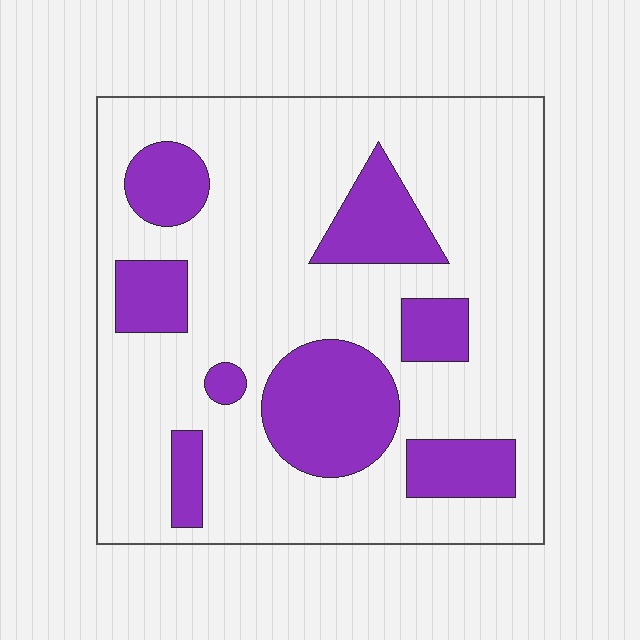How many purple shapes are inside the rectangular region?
8.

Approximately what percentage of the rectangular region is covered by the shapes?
Approximately 25%.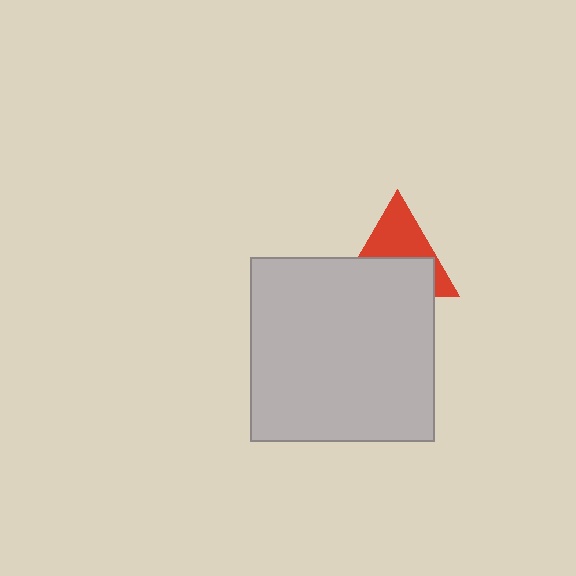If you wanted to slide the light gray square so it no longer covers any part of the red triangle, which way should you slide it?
Slide it down — that is the most direct way to separate the two shapes.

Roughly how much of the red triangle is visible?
About half of it is visible (roughly 48%).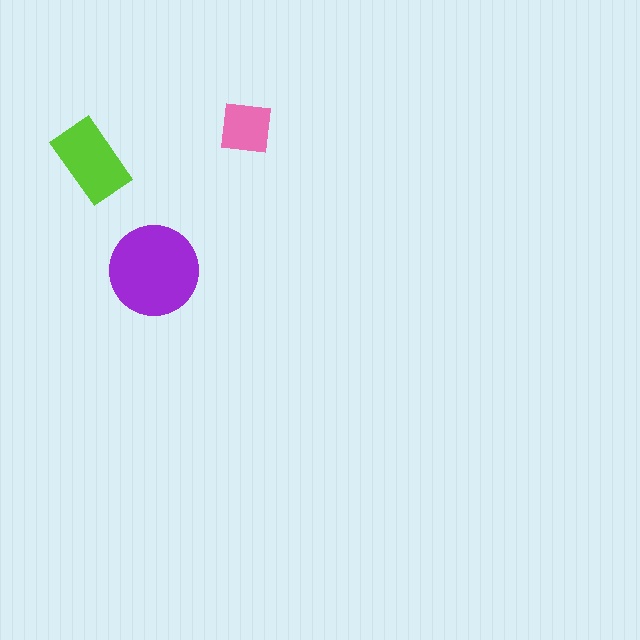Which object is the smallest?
The pink square.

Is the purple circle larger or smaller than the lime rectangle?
Larger.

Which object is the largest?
The purple circle.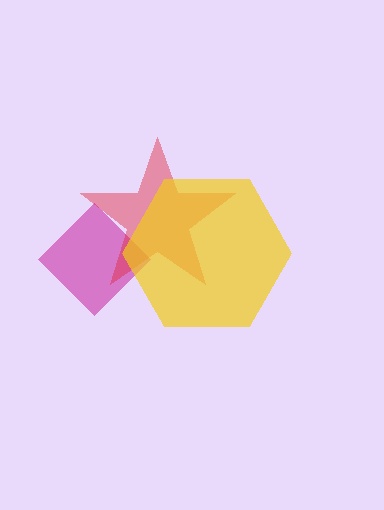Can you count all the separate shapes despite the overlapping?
Yes, there are 3 separate shapes.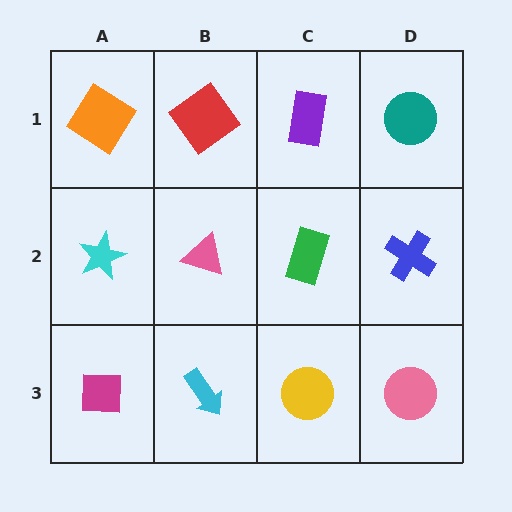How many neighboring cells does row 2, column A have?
3.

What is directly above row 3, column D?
A blue cross.